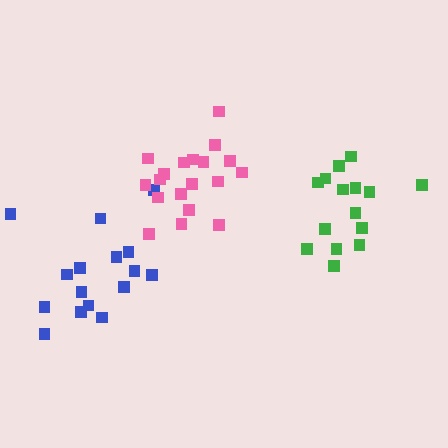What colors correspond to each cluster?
The clusters are colored: blue, pink, green.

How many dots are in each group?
Group 1: 16 dots, Group 2: 20 dots, Group 3: 15 dots (51 total).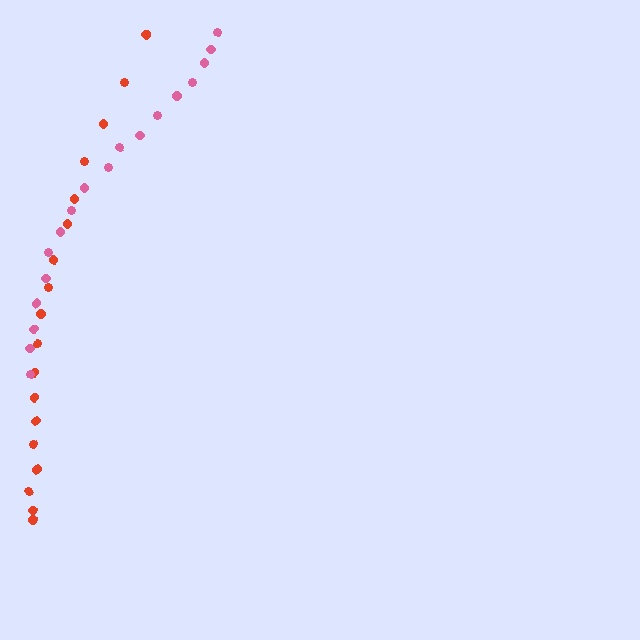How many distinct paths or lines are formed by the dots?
There are 2 distinct paths.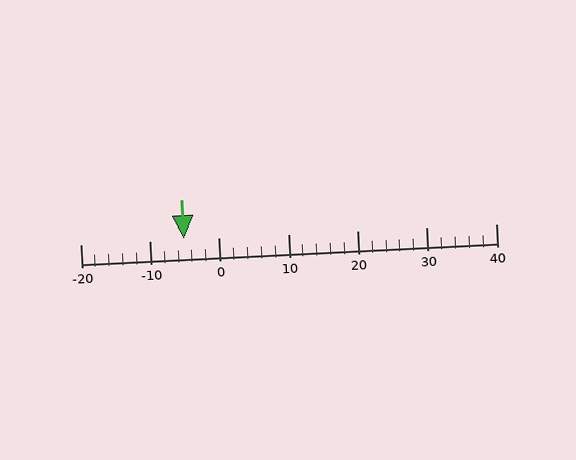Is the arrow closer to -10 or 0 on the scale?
The arrow is closer to -10.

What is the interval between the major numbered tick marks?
The major tick marks are spaced 10 units apart.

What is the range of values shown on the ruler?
The ruler shows values from -20 to 40.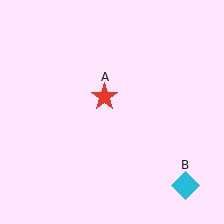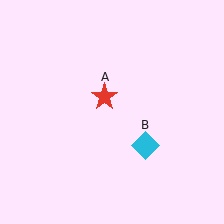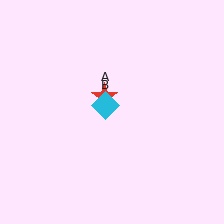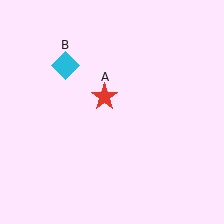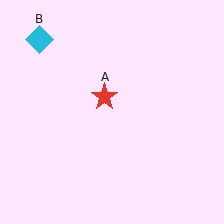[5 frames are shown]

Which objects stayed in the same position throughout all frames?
Red star (object A) remained stationary.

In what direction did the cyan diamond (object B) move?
The cyan diamond (object B) moved up and to the left.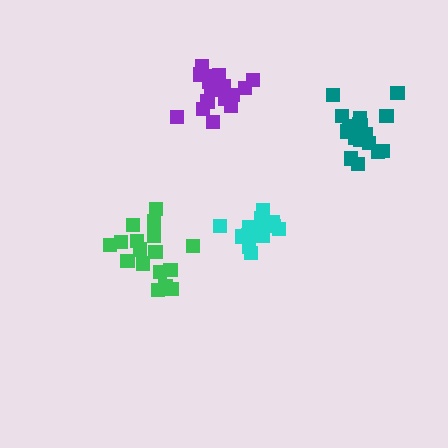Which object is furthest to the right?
The teal cluster is rightmost.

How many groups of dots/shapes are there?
There are 4 groups.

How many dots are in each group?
Group 1: 17 dots, Group 2: 16 dots, Group 3: 19 dots, Group 4: 16 dots (68 total).